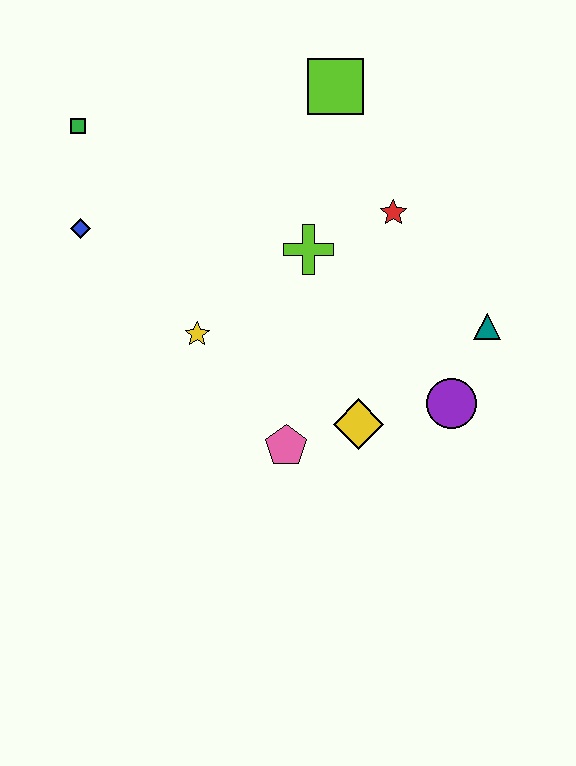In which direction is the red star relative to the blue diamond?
The red star is to the right of the blue diamond.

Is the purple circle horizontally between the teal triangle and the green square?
Yes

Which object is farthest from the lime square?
The pink pentagon is farthest from the lime square.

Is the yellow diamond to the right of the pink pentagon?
Yes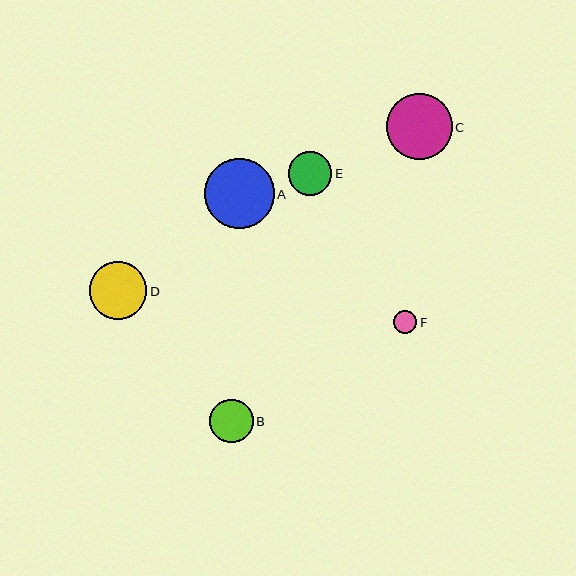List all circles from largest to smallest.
From largest to smallest: A, C, D, E, B, F.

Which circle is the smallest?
Circle F is the smallest with a size of approximately 23 pixels.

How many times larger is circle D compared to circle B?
Circle D is approximately 1.3 times the size of circle B.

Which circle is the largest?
Circle A is the largest with a size of approximately 70 pixels.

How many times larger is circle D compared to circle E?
Circle D is approximately 1.3 times the size of circle E.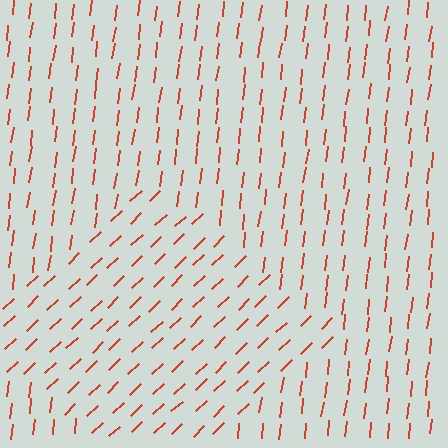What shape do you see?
I see a diamond.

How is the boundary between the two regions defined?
The boundary is defined purely by a change in line orientation (approximately 39 degrees difference). All lines are the same color and thickness.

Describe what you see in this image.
The image is filled with small red line segments. A diamond region in the image has lines oriented differently from the surrounding lines, creating a visible texture boundary.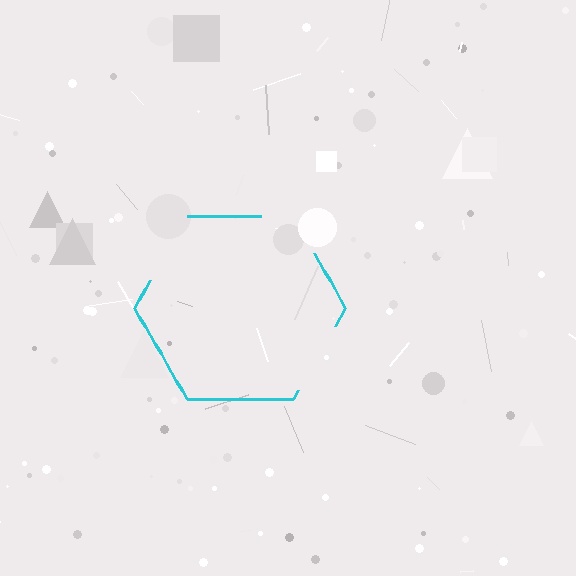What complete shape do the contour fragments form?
The contour fragments form a hexagon.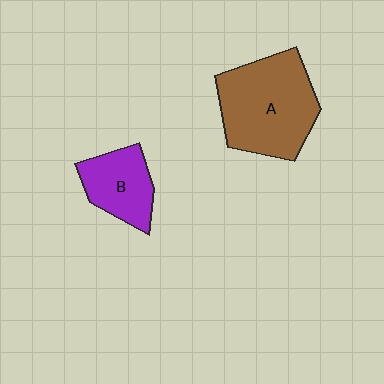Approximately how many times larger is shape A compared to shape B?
Approximately 1.9 times.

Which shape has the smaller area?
Shape B (purple).